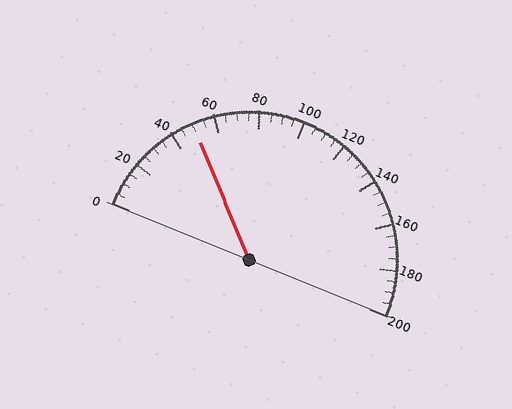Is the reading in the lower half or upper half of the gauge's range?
The reading is in the lower half of the range (0 to 200).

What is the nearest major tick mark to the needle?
The nearest major tick mark is 40.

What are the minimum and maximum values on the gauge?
The gauge ranges from 0 to 200.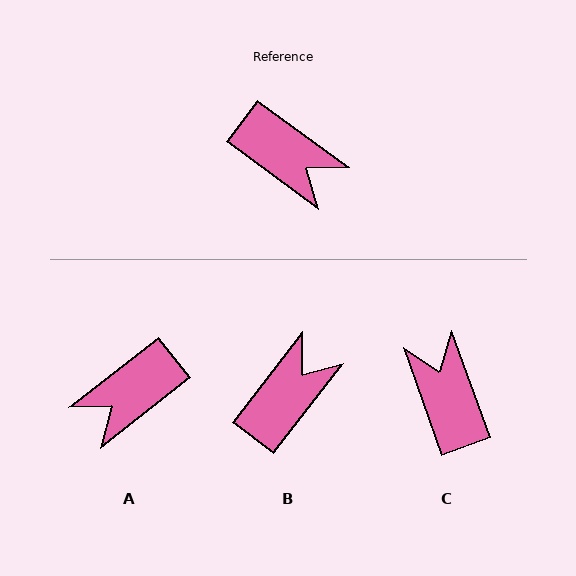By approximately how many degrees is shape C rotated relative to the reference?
Approximately 146 degrees counter-clockwise.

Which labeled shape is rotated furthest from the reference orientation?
C, about 146 degrees away.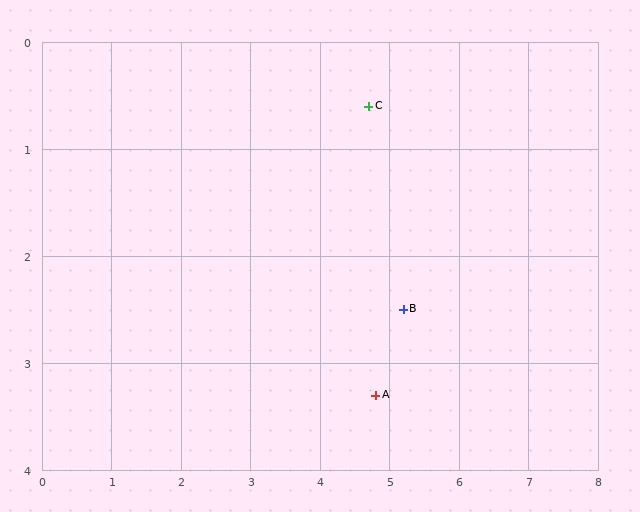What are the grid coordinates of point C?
Point C is at approximately (4.7, 0.6).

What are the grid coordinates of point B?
Point B is at approximately (5.2, 2.5).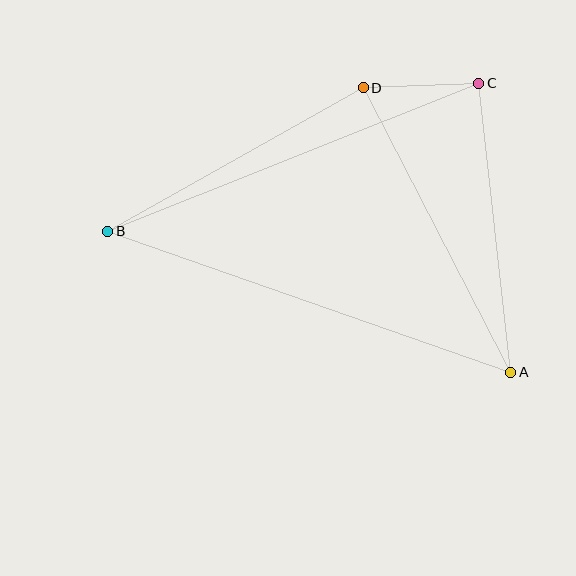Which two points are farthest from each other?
Points A and B are farthest from each other.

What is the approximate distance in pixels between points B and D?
The distance between B and D is approximately 293 pixels.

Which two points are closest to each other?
Points C and D are closest to each other.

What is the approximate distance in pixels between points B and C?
The distance between B and C is approximately 400 pixels.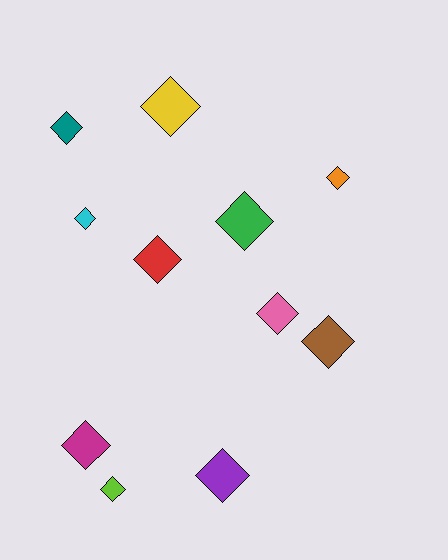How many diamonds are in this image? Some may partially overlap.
There are 11 diamonds.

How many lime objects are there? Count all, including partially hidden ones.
There is 1 lime object.